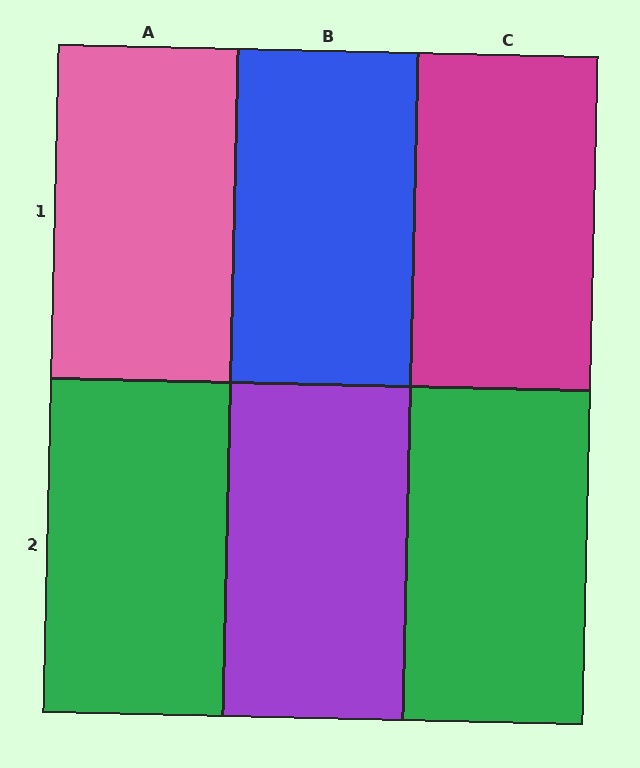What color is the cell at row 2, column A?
Green.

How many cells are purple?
1 cell is purple.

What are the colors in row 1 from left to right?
Pink, blue, magenta.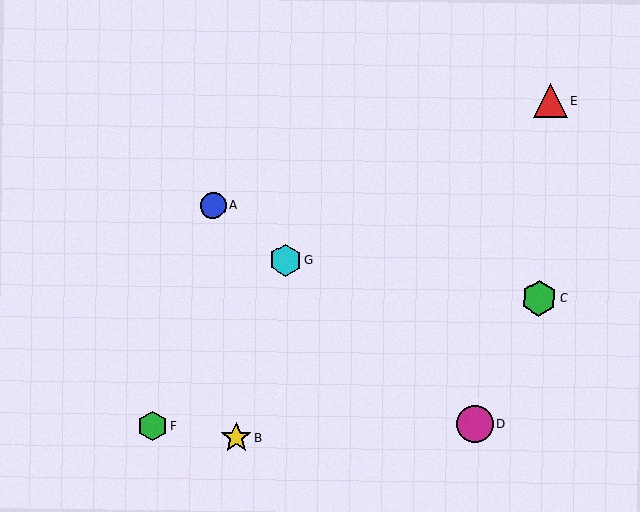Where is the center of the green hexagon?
The center of the green hexagon is at (152, 426).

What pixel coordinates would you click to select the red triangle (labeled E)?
Click at (550, 100) to select the red triangle E.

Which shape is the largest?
The magenta circle (labeled D) is the largest.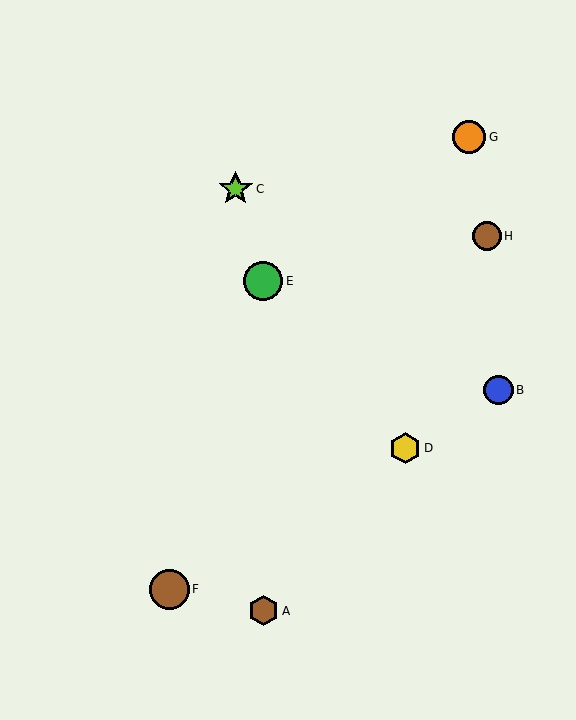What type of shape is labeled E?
Shape E is a green circle.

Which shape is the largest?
The brown circle (labeled F) is the largest.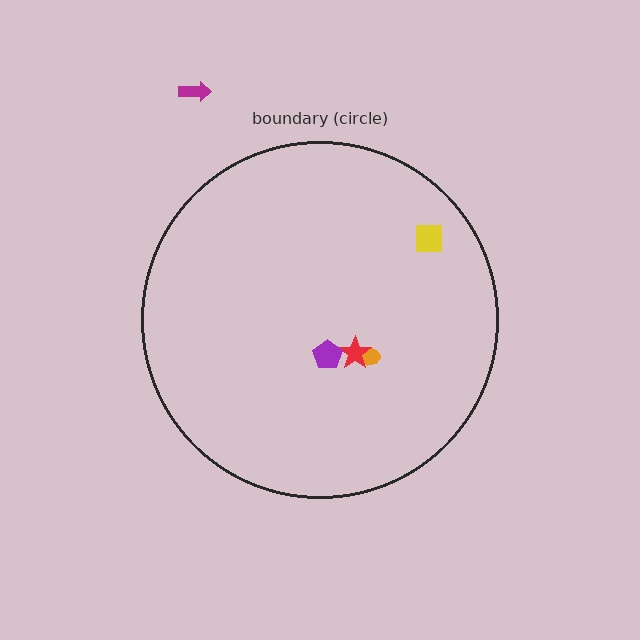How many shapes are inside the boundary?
4 inside, 1 outside.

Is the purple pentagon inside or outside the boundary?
Inside.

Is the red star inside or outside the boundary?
Inside.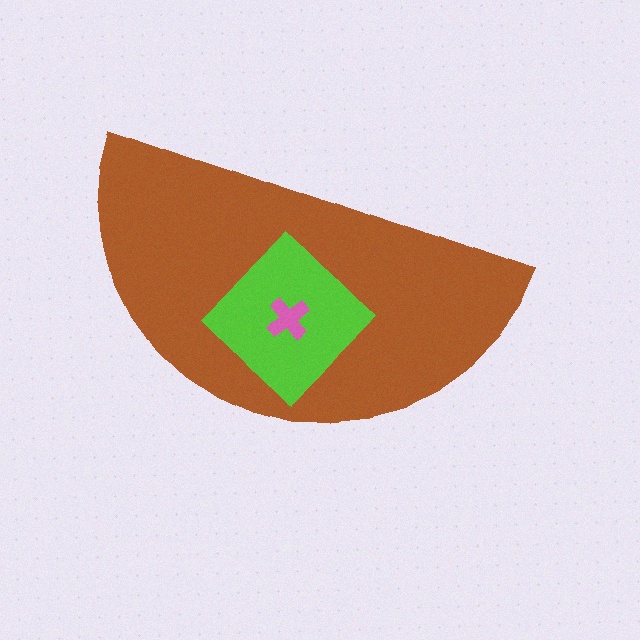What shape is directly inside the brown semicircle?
The lime diamond.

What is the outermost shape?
The brown semicircle.